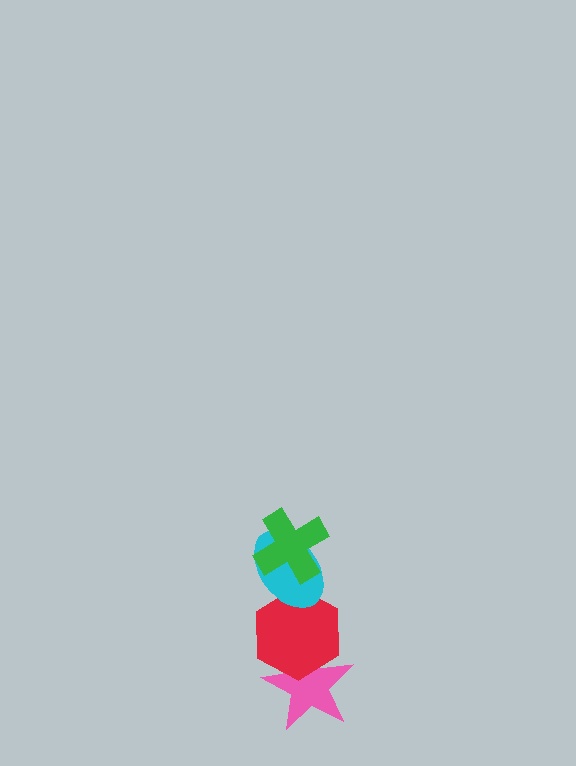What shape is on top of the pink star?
The red hexagon is on top of the pink star.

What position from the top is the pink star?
The pink star is 4th from the top.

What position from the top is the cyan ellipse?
The cyan ellipse is 2nd from the top.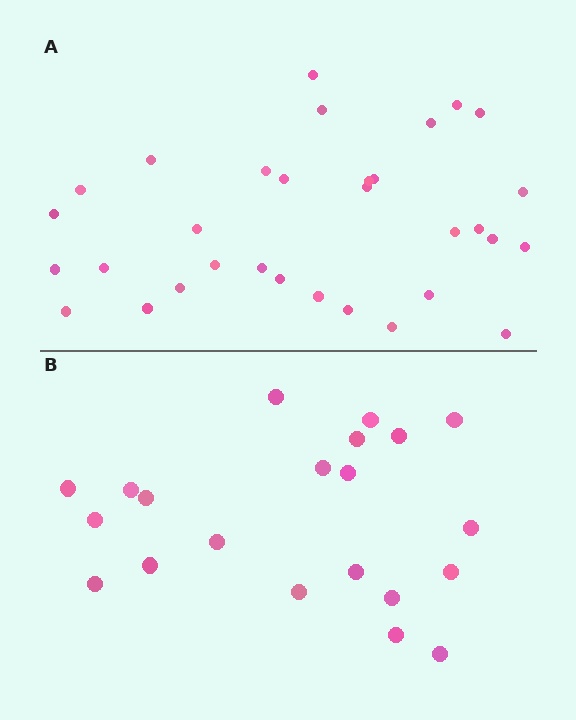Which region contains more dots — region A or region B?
Region A (the top region) has more dots.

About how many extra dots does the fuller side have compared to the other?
Region A has roughly 12 or so more dots than region B.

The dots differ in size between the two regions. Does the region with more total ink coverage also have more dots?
No. Region B has more total ink coverage because its dots are larger, but region A actually contains more individual dots. Total area can be misleading — the number of items is what matters here.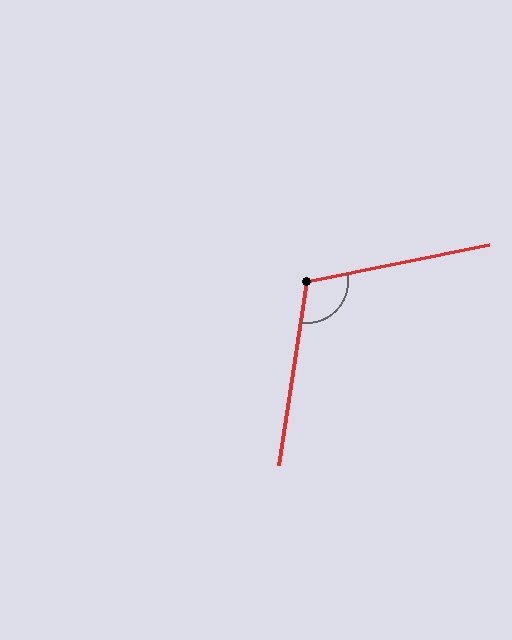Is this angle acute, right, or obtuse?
It is obtuse.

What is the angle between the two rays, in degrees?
Approximately 110 degrees.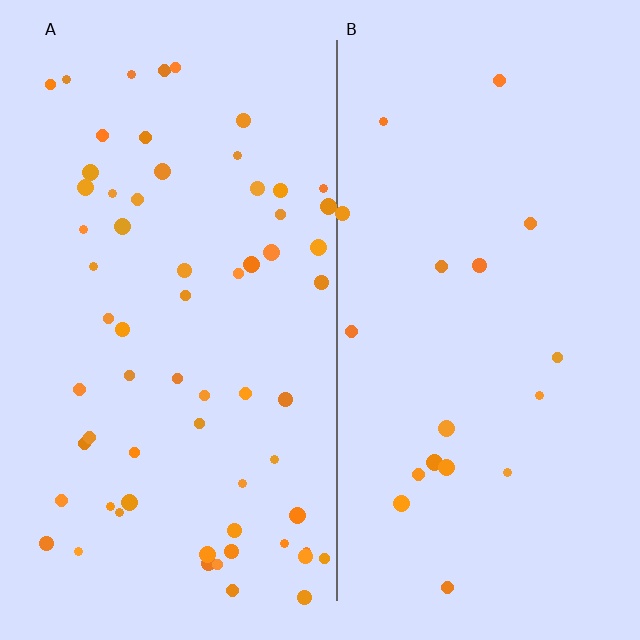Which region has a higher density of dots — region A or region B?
A (the left).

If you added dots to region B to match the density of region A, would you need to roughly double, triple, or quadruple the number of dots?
Approximately triple.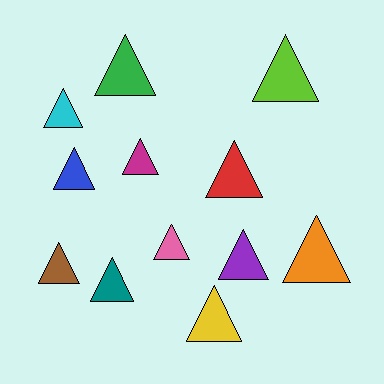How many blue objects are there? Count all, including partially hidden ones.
There is 1 blue object.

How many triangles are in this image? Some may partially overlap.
There are 12 triangles.